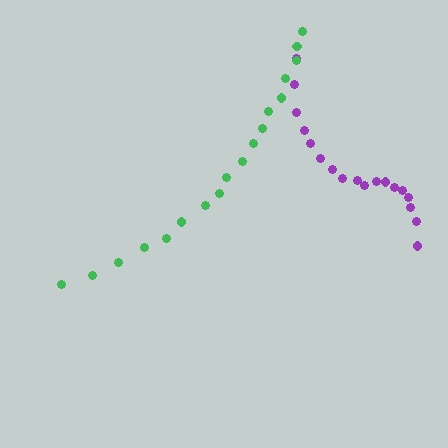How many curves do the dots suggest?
There are 2 distinct paths.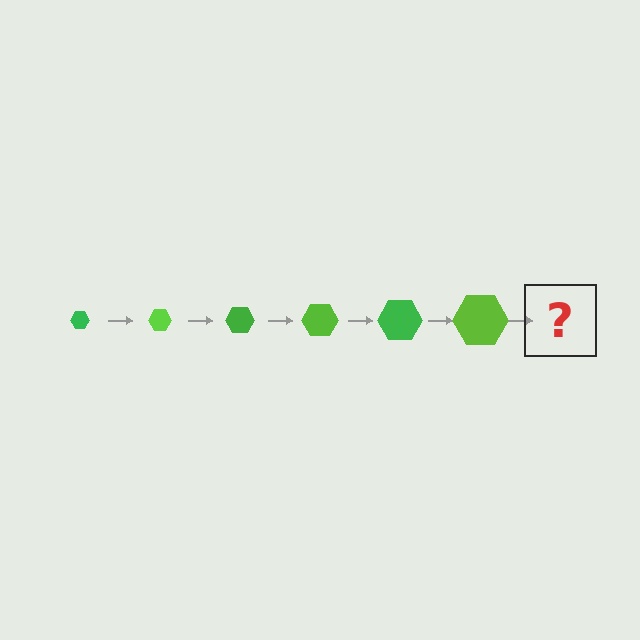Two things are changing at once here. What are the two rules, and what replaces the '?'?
The two rules are that the hexagon grows larger each step and the color cycles through green and lime. The '?' should be a green hexagon, larger than the previous one.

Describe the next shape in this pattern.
It should be a green hexagon, larger than the previous one.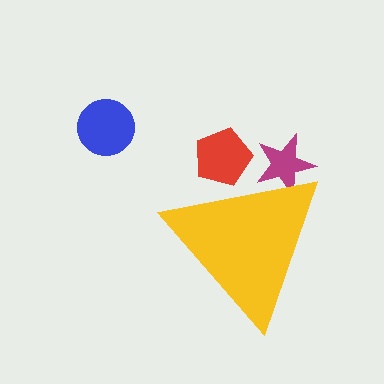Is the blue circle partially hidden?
No, the blue circle is fully visible.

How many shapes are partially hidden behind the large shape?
2 shapes are partially hidden.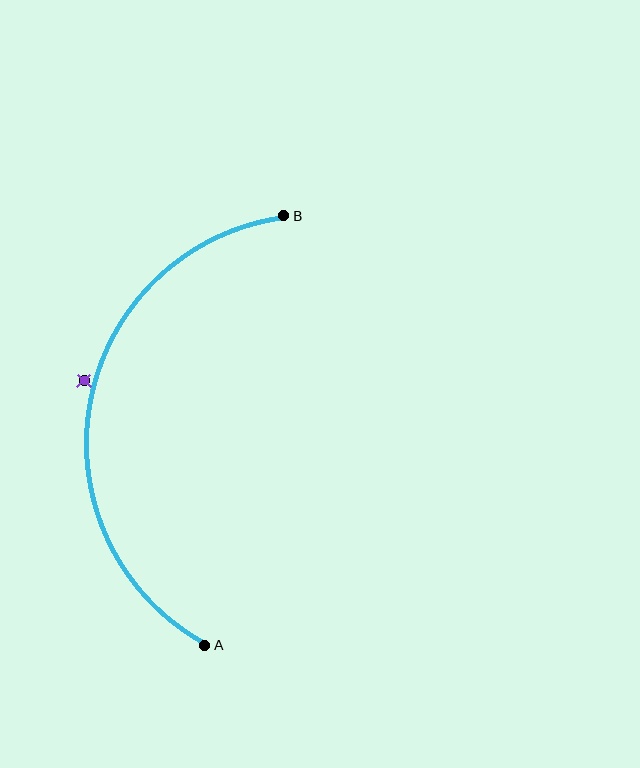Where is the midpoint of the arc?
The arc midpoint is the point on the curve farthest from the straight line joining A and B. It sits to the left of that line.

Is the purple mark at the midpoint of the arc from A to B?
No — the purple mark does not lie on the arc at all. It sits slightly outside the curve.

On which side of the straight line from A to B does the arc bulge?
The arc bulges to the left of the straight line connecting A and B.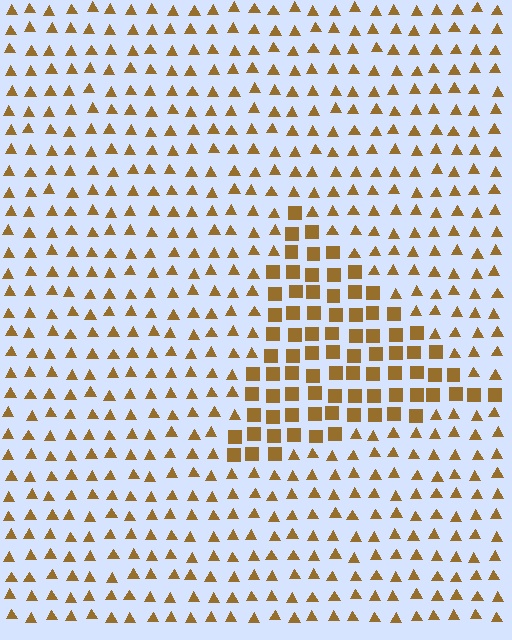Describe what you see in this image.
The image is filled with small brown elements arranged in a uniform grid. A triangle-shaped region contains squares, while the surrounding area contains triangles. The boundary is defined purely by the change in element shape.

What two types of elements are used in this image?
The image uses squares inside the triangle region and triangles outside it.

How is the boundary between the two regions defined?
The boundary is defined by a change in element shape: squares inside vs. triangles outside. All elements share the same color and spacing.